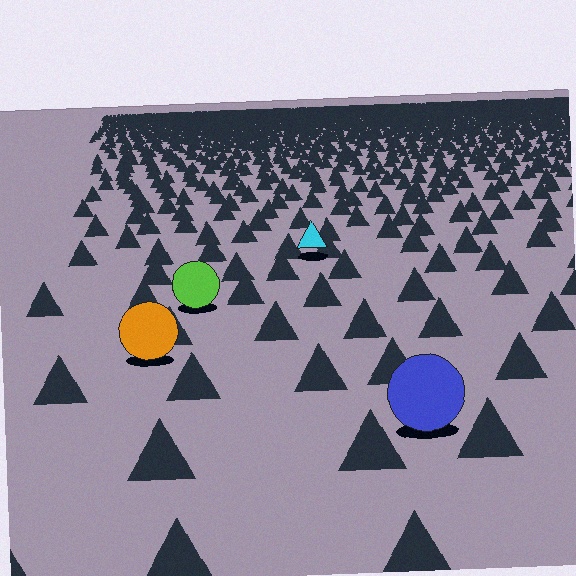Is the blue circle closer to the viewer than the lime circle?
Yes. The blue circle is closer — you can tell from the texture gradient: the ground texture is coarser near it.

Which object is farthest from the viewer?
The cyan triangle is farthest from the viewer. It appears smaller and the ground texture around it is denser.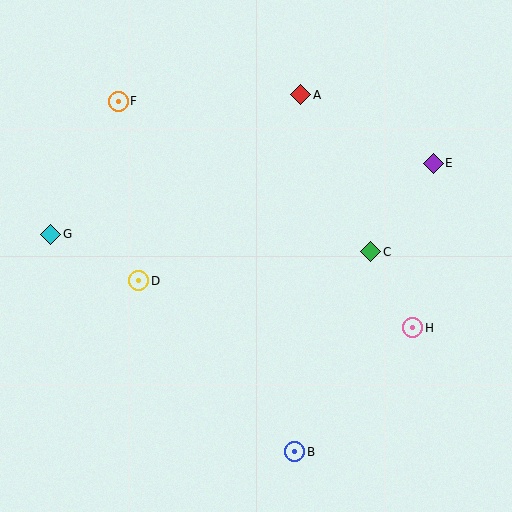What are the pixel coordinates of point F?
Point F is at (118, 101).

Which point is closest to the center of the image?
Point C at (371, 252) is closest to the center.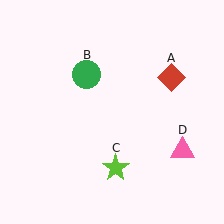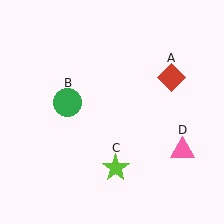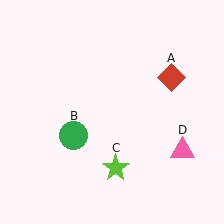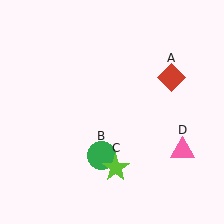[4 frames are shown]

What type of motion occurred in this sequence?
The green circle (object B) rotated counterclockwise around the center of the scene.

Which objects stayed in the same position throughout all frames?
Red diamond (object A) and lime star (object C) and pink triangle (object D) remained stationary.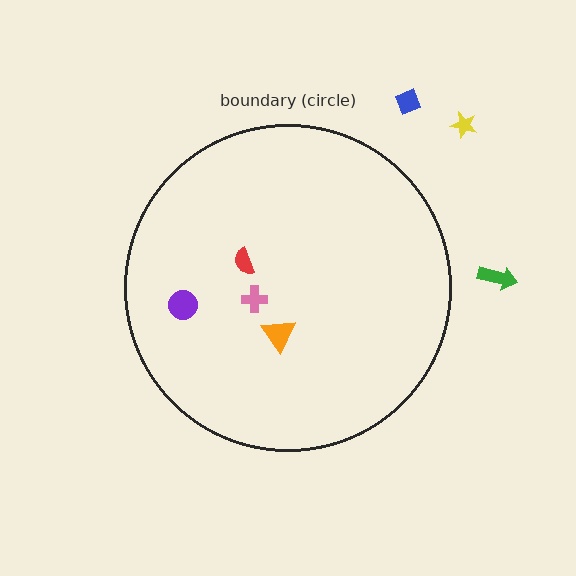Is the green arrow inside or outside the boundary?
Outside.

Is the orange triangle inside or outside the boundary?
Inside.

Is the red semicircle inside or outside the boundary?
Inside.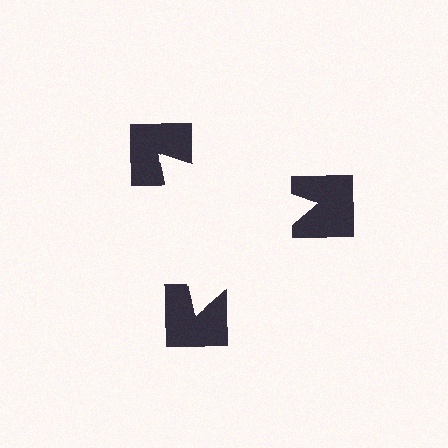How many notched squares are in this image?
There are 3 — one at each vertex of the illusory triangle.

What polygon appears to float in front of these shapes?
An illusory triangle — its edges are inferred from the aligned wedge cuts in the notched squares, not physically drawn.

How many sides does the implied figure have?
3 sides.